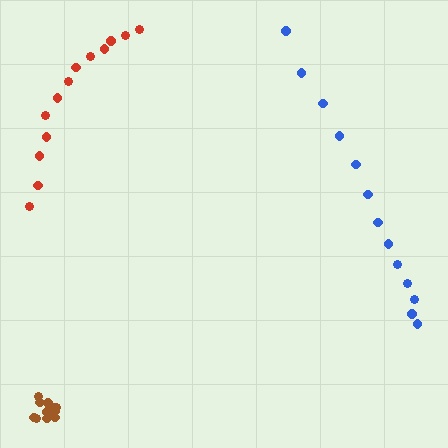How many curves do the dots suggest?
There are 3 distinct paths.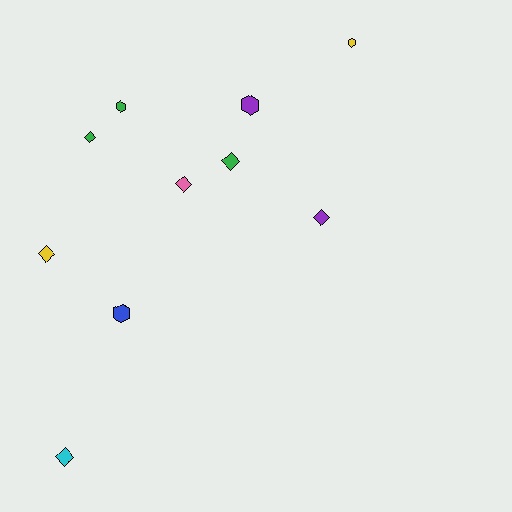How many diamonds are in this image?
There are 6 diamonds.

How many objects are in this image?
There are 10 objects.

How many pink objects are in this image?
There is 1 pink object.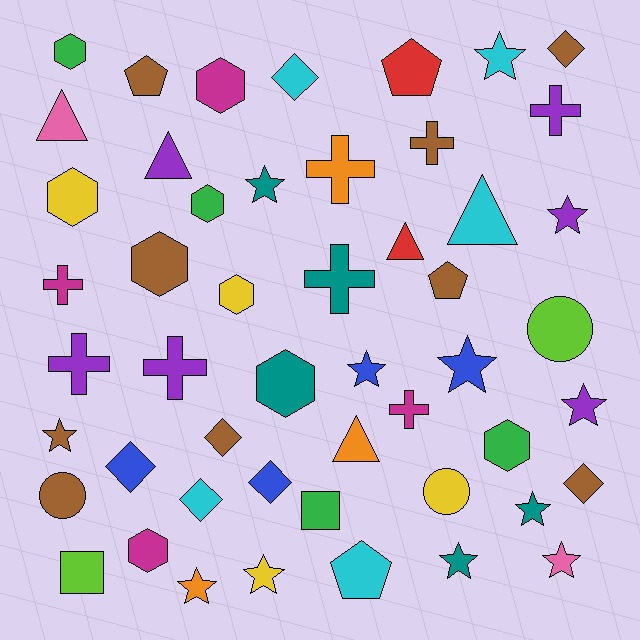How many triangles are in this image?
There are 5 triangles.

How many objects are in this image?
There are 50 objects.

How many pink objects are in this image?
There are 2 pink objects.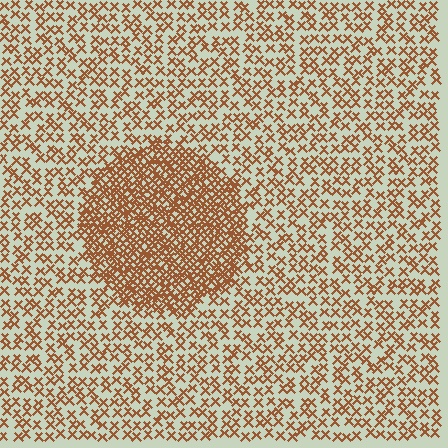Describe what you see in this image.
The image contains small brown elements arranged at two different densities. A circle-shaped region is visible where the elements are more densely packed than the surrounding area.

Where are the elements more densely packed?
The elements are more densely packed inside the circle boundary.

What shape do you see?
I see a circle.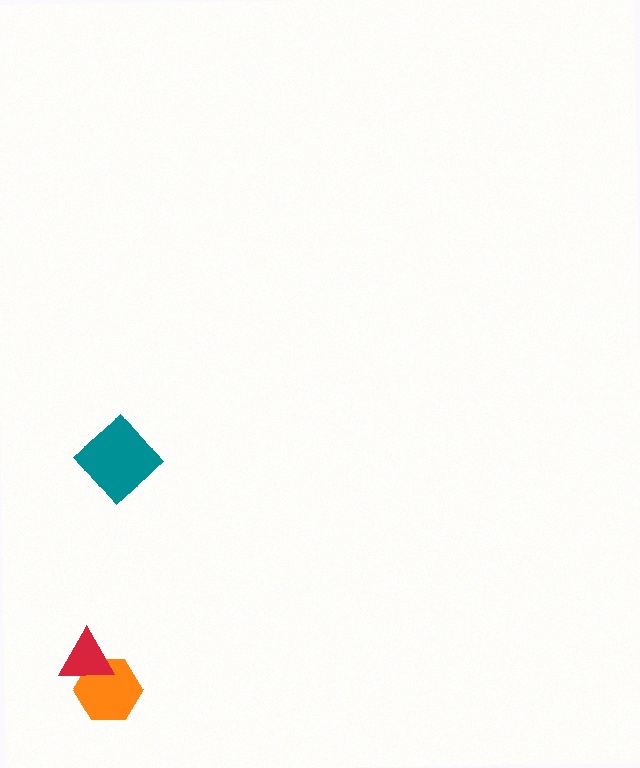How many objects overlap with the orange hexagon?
1 object overlaps with the orange hexagon.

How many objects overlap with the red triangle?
1 object overlaps with the red triangle.